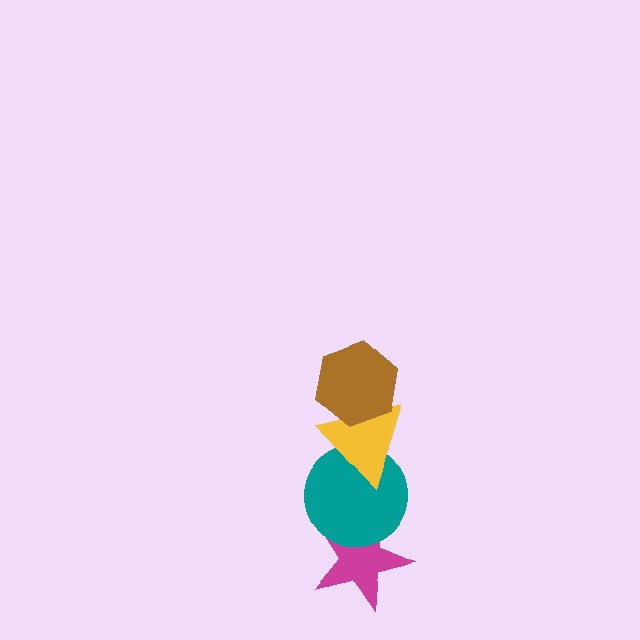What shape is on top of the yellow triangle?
The brown hexagon is on top of the yellow triangle.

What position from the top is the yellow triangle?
The yellow triangle is 2nd from the top.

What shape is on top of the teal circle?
The yellow triangle is on top of the teal circle.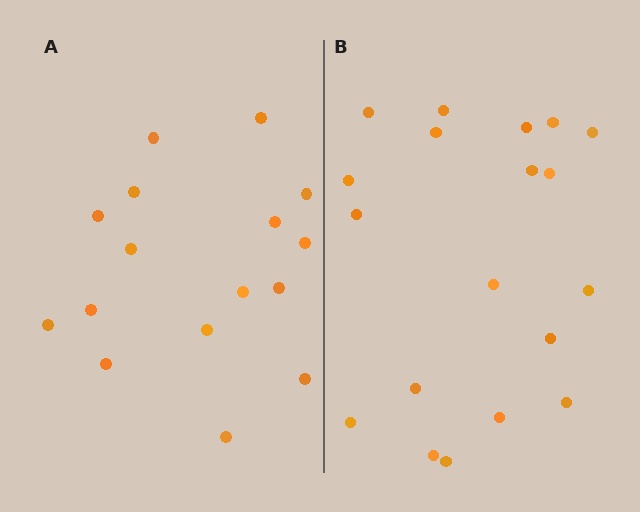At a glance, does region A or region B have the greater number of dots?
Region B (the right region) has more dots.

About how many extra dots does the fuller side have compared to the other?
Region B has just a few more — roughly 2 or 3 more dots than region A.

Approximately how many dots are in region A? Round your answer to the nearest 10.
About 20 dots. (The exact count is 16, which rounds to 20.)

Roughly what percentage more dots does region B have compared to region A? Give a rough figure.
About 20% more.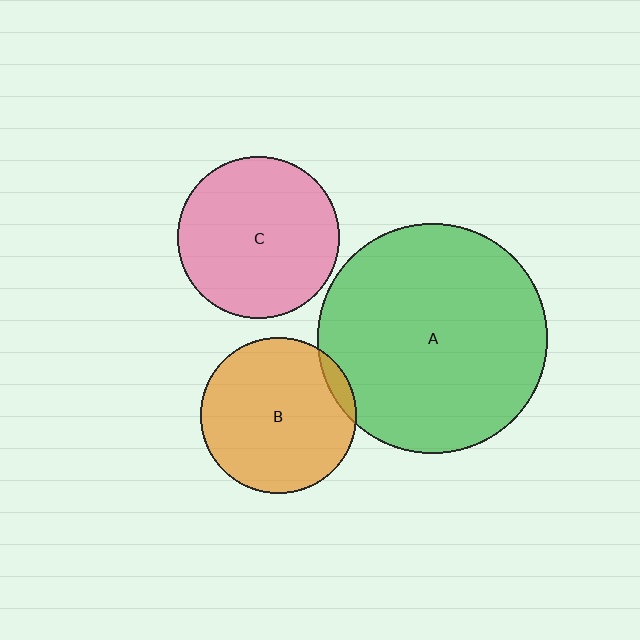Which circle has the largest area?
Circle A (green).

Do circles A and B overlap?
Yes.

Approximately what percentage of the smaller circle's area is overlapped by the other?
Approximately 5%.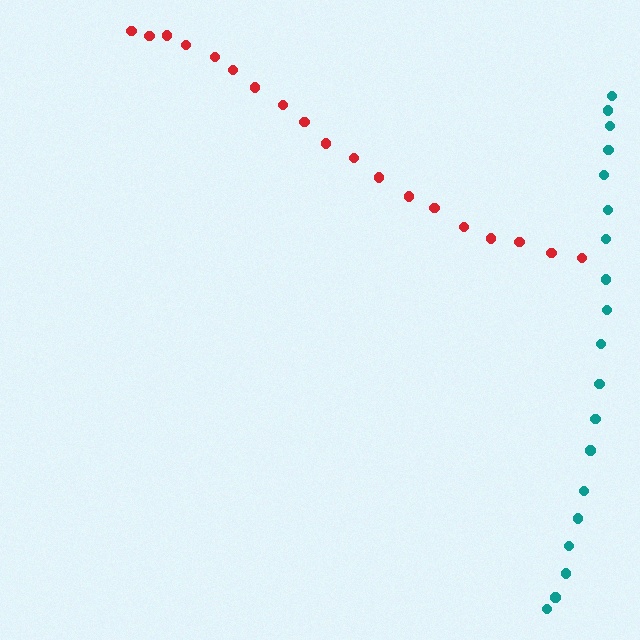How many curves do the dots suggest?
There are 2 distinct paths.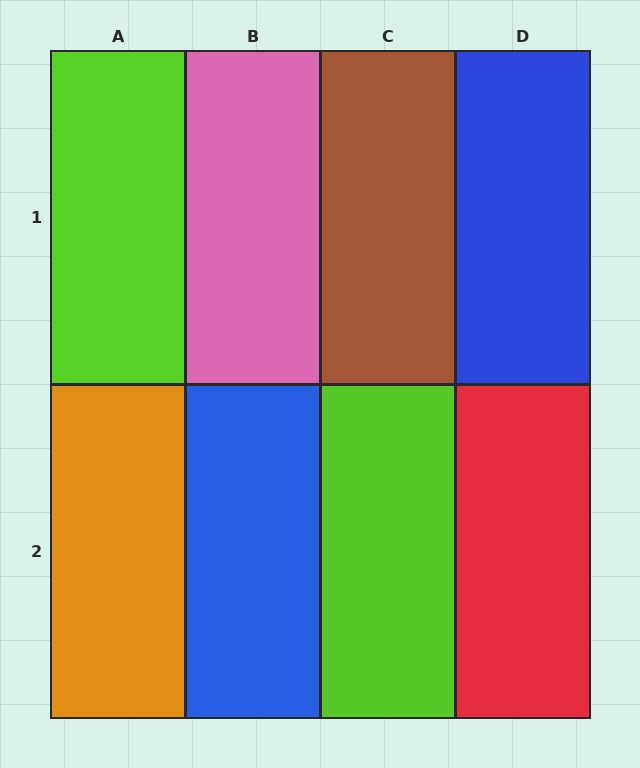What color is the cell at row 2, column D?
Red.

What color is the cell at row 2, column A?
Orange.